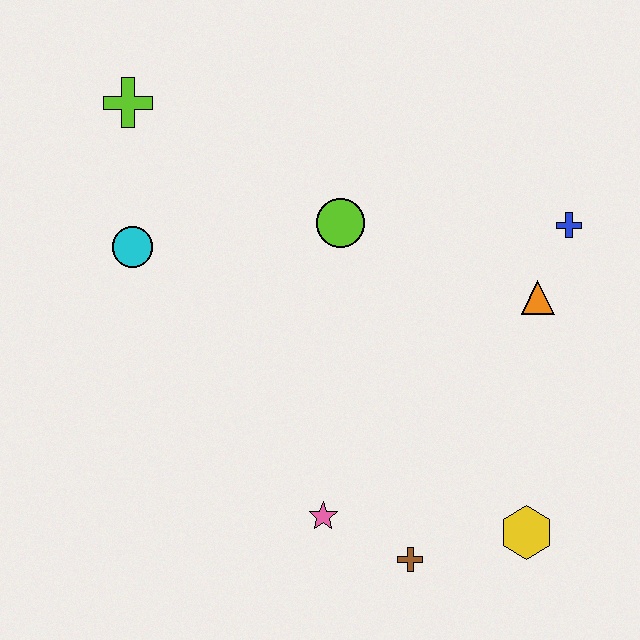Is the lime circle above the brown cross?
Yes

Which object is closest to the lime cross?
The cyan circle is closest to the lime cross.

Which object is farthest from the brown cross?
The lime cross is farthest from the brown cross.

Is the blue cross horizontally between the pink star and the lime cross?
No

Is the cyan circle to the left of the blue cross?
Yes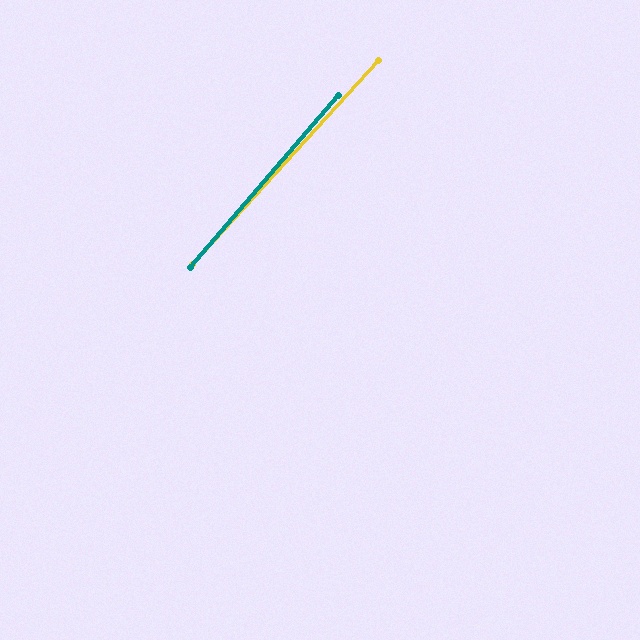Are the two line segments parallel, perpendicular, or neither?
Parallel — their directions differ by only 1.7°.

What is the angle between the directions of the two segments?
Approximately 2 degrees.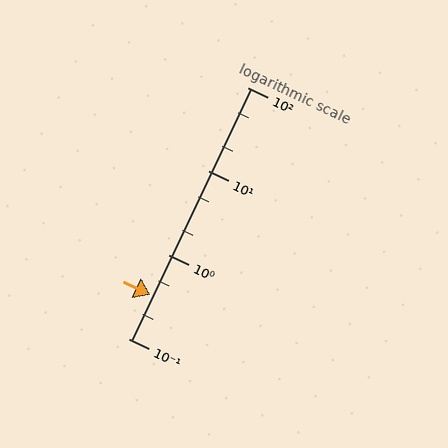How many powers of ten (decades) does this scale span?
The scale spans 3 decades, from 0.1 to 100.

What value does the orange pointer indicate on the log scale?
The pointer indicates approximately 0.33.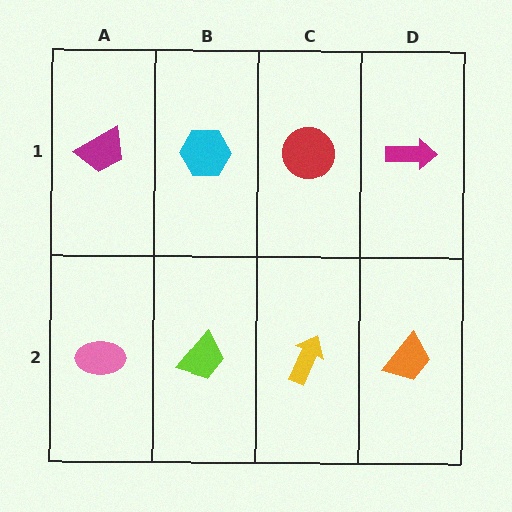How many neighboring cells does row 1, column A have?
2.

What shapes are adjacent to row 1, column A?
A pink ellipse (row 2, column A), a cyan hexagon (row 1, column B).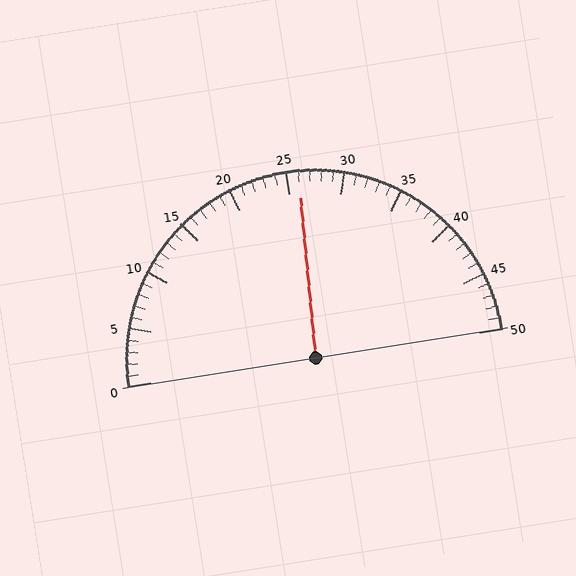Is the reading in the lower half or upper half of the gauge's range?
The reading is in the upper half of the range (0 to 50).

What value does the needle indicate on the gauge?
The needle indicates approximately 26.